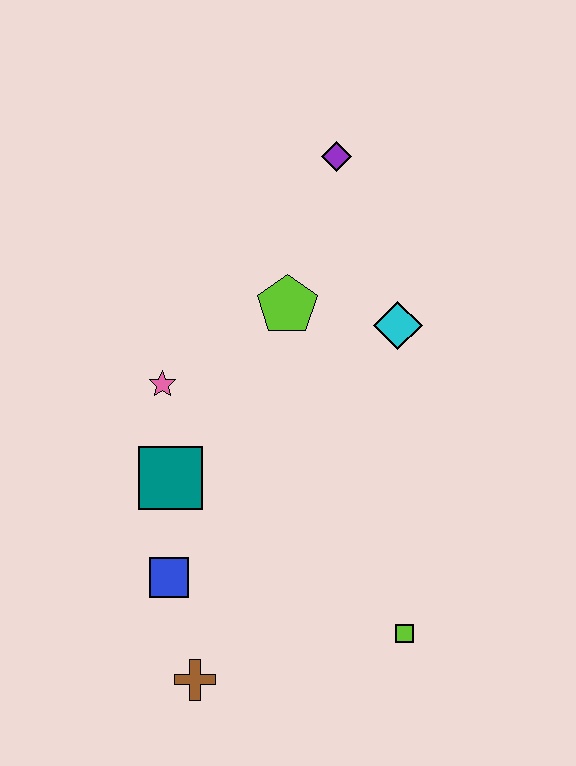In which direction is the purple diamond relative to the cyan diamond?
The purple diamond is above the cyan diamond.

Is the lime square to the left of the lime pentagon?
No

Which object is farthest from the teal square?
The purple diamond is farthest from the teal square.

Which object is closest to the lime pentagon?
The cyan diamond is closest to the lime pentagon.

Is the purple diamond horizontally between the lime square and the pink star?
Yes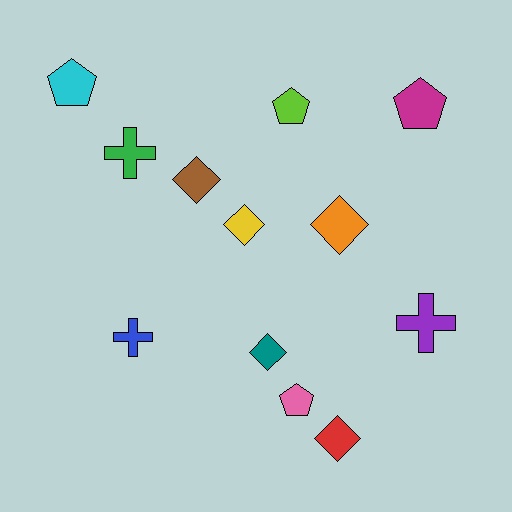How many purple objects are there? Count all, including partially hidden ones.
There is 1 purple object.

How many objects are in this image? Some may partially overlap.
There are 12 objects.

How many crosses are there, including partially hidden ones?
There are 3 crosses.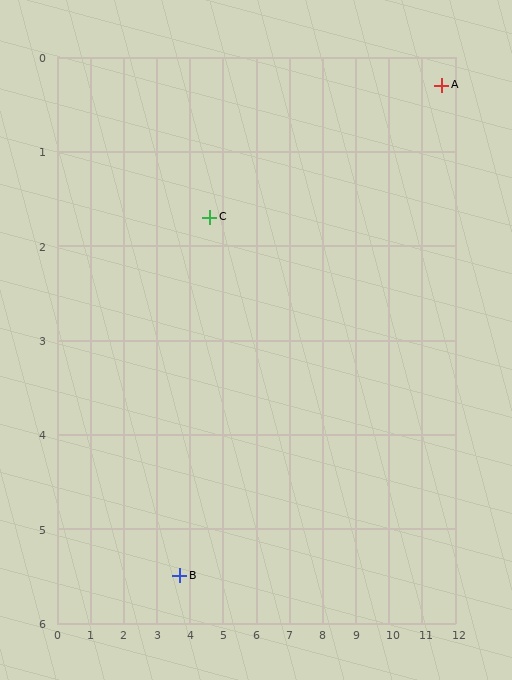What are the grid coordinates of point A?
Point A is at approximately (11.6, 0.3).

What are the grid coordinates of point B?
Point B is at approximately (3.7, 5.5).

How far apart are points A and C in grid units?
Points A and C are about 7.1 grid units apart.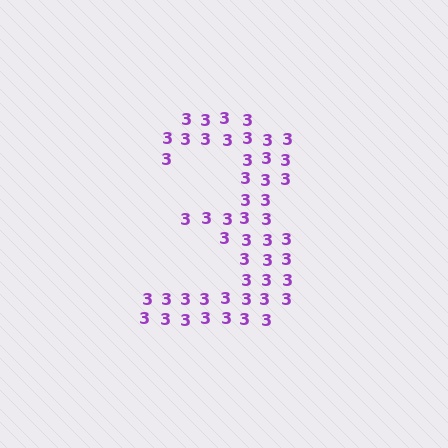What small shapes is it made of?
It is made of small digit 3's.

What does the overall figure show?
The overall figure shows the digit 3.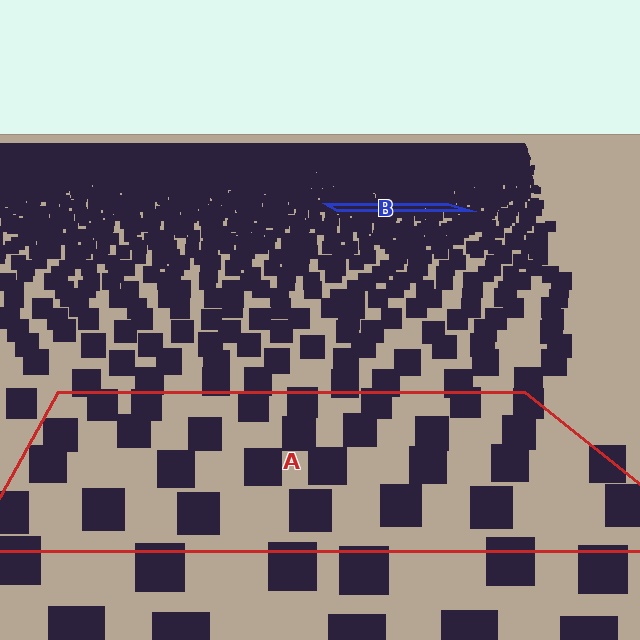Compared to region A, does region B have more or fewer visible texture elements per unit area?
Region B has more texture elements per unit area — they are packed more densely because it is farther away.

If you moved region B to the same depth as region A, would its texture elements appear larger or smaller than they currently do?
They would appear larger. At a closer depth, the same texture elements are projected at a bigger on-screen size.